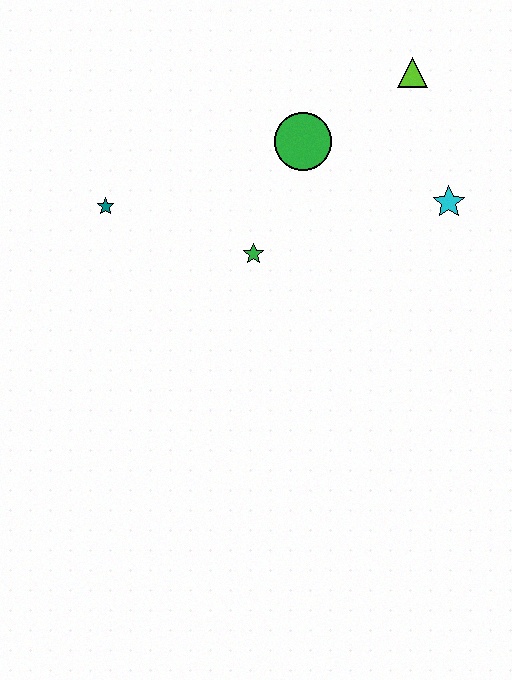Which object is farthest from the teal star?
The cyan star is farthest from the teal star.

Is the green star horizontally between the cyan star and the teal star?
Yes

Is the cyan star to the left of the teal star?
No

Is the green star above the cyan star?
No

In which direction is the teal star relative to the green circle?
The teal star is to the left of the green circle.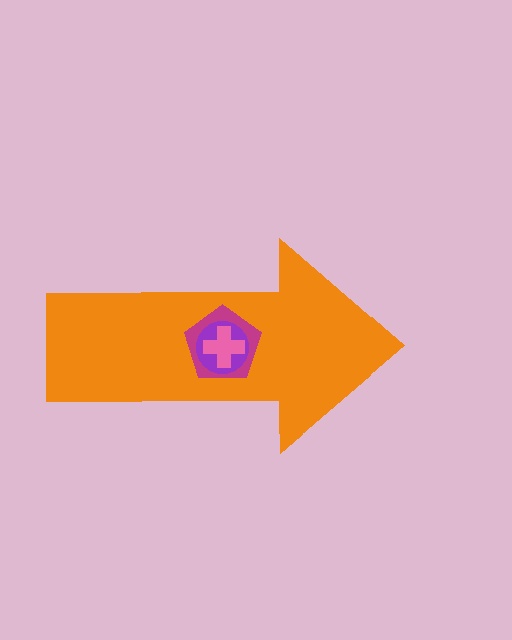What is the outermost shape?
The orange arrow.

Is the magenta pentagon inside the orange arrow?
Yes.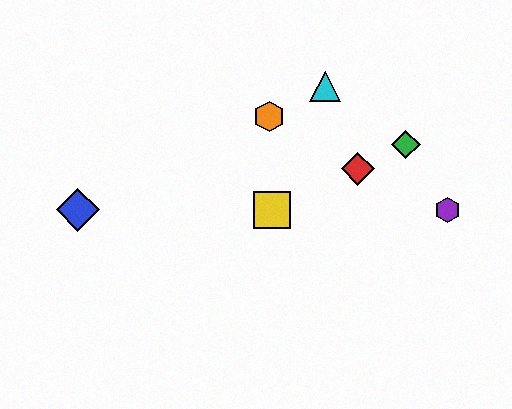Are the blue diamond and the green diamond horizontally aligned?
No, the blue diamond is at y≈210 and the green diamond is at y≈145.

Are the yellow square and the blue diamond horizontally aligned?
Yes, both are at y≈210.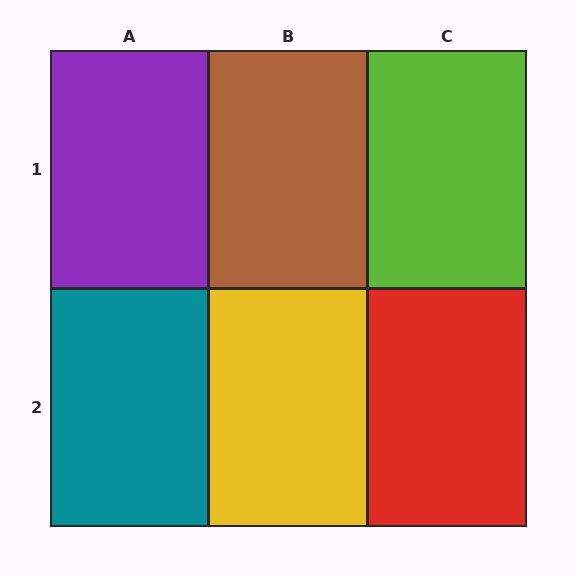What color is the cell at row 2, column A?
Teal.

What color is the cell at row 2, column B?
Yellow.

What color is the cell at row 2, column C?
Red.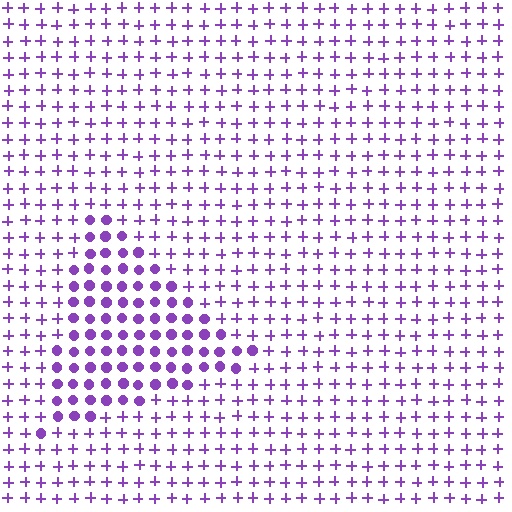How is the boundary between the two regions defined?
The boundary is defined by a change in element shape: circles inside vs. plus signs outside. All elements share the same color and spacing.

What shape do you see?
I see a triangle.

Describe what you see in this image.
The image is filled with small purple elements arranged in a uniform grid. A triangle-shaped region contains circles, while the surrounding area contains plus signs. The boundary is defined purely by the change in element shape.